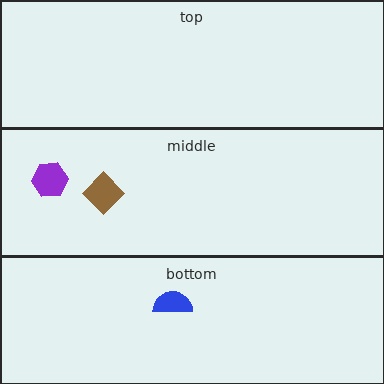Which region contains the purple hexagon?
The middle region.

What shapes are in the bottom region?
The blue semicircle.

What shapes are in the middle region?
The purple hexagon, the brown diamond.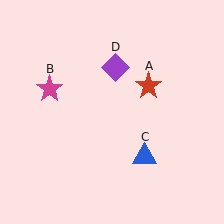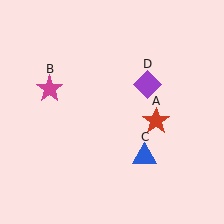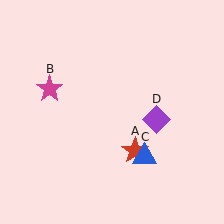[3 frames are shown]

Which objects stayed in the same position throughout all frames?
Magenta star (object B) and blue triangle (object C) remained stationary.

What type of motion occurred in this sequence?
The red star (object A), purple diamond (object D) rotated clockwise around the center of the scene.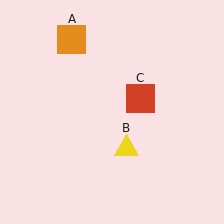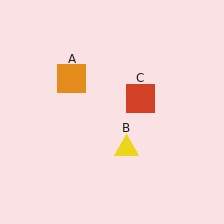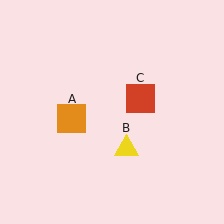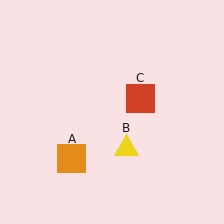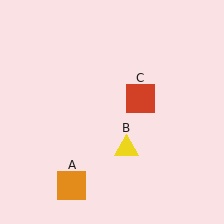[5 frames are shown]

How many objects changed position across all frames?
1 object changed position: orange square (object A).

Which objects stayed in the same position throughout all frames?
Yellow triangle (object B) and red square (object C) remained stationary.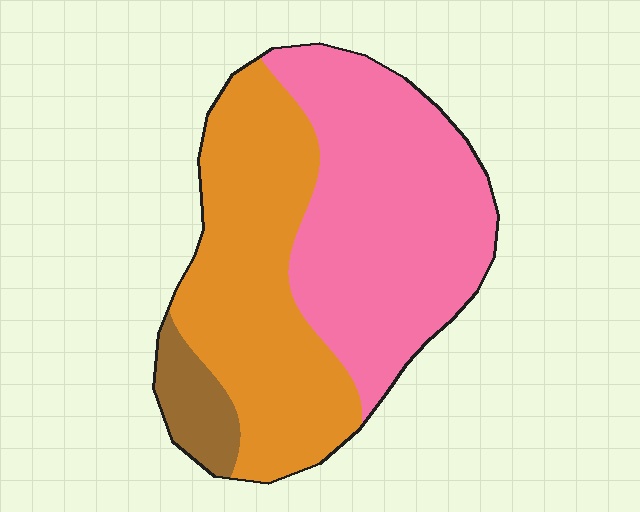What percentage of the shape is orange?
Orange takes up between a third and a half of the shape.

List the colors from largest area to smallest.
From largest to smallest: pink, orange, brown.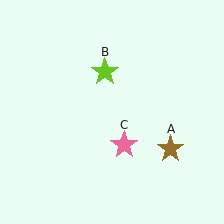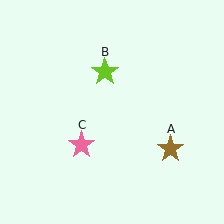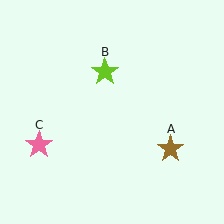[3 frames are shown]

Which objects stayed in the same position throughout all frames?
Brown star (object A) and lime star (object B) remained stationary.